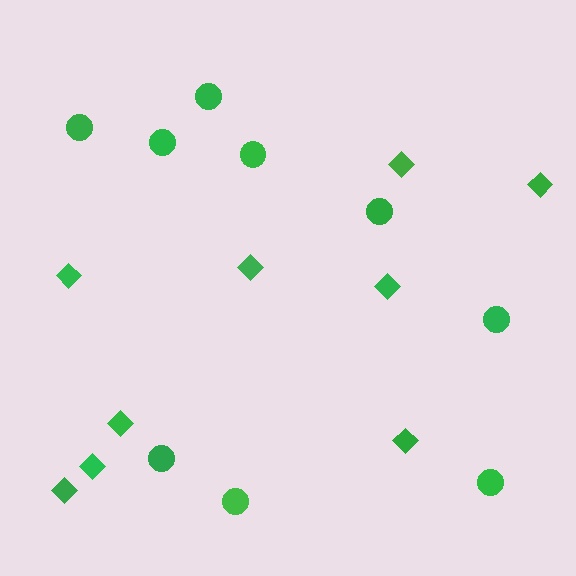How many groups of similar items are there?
There are 2 groups: one group of diamonds (9) and one group of circles (9).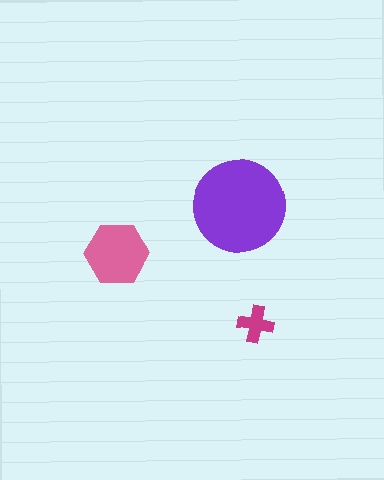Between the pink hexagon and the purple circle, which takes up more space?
The purple circle.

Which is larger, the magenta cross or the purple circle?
The purple circle.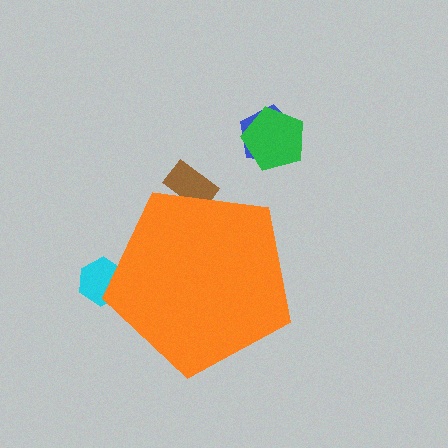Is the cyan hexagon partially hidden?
Yes, the cyan hexagon is partially hidden behind the orange pentagon.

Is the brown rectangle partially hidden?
Yes, the brown rectangle is partially hidden behind the orange pentagon.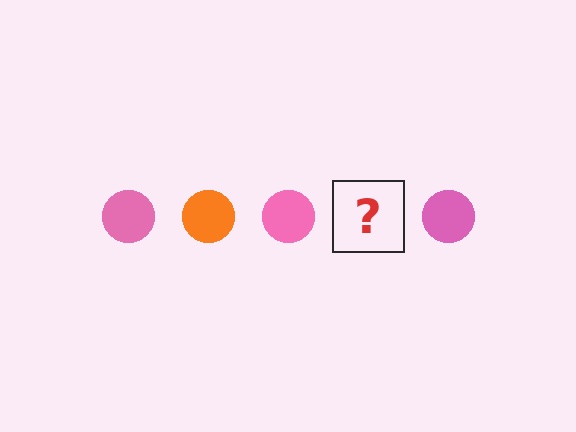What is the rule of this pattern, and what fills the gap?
The rule is that the pattern cycles through pink, orange circles. The gap should be filled with an orange circle.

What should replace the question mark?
The question mark should be replaced with an orange circle.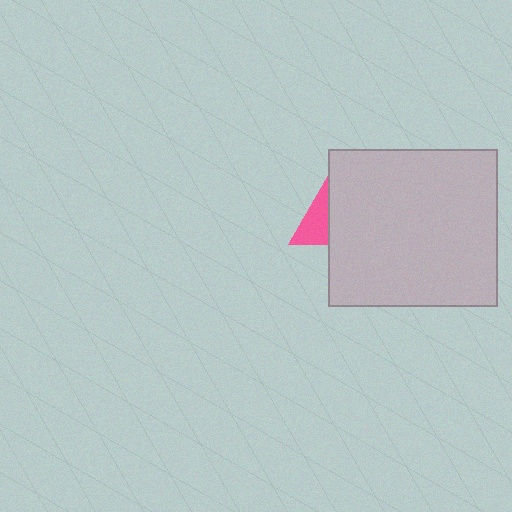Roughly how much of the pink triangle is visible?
A small part of it is visible (roughly 40%).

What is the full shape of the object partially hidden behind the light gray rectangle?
The partially hidden object is a pink triangle.